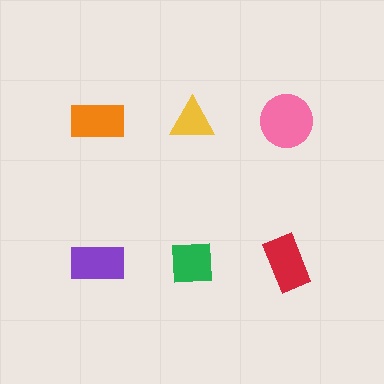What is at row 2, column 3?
A red rectangle.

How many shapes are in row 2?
3 shapes.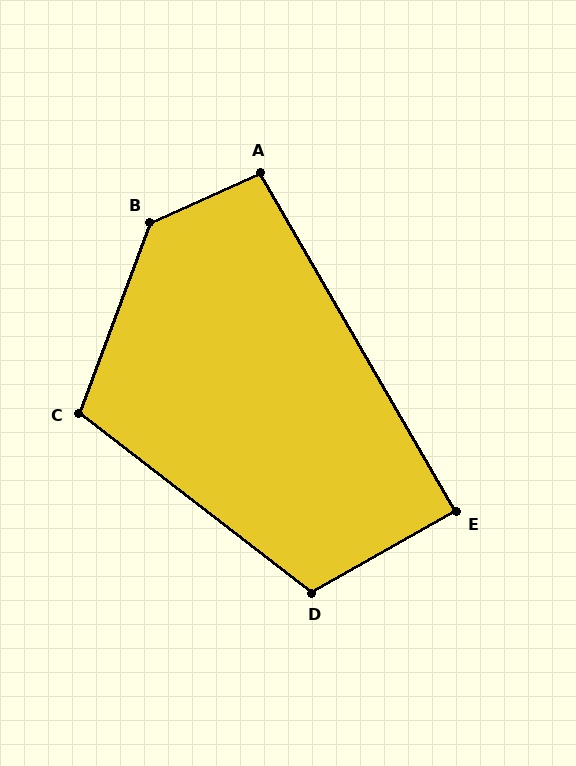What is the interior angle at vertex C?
Approximately 107 degrees (obtuse).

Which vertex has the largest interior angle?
B, at approximately 135 degrees.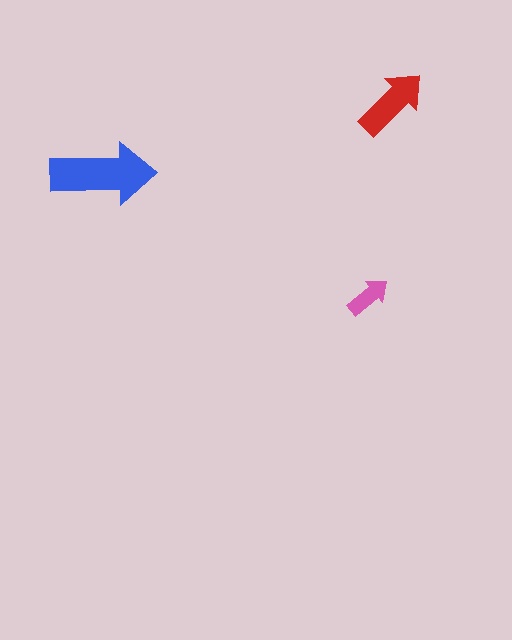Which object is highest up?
The red arrow is topmost.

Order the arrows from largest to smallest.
the blue one, the red one, the pink one.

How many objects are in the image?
There are 3 objects in the image.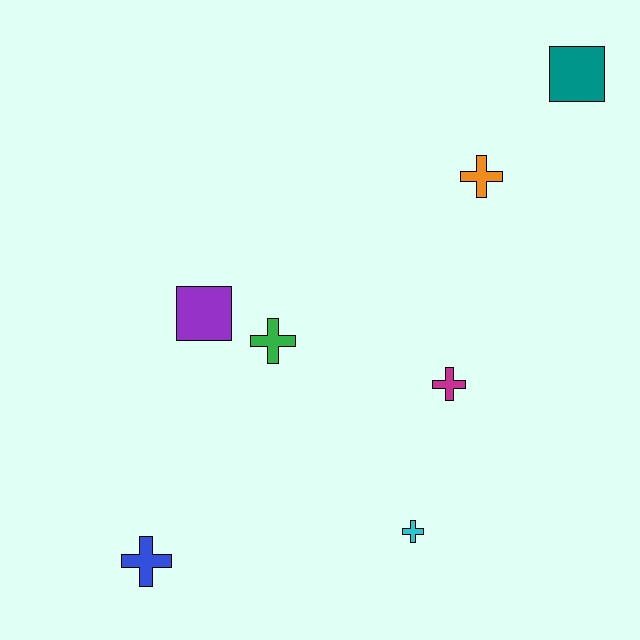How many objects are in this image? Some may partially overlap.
There are 7 objects.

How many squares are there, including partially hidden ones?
There are 2 squares.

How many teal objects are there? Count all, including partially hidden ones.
There is 1 teal object.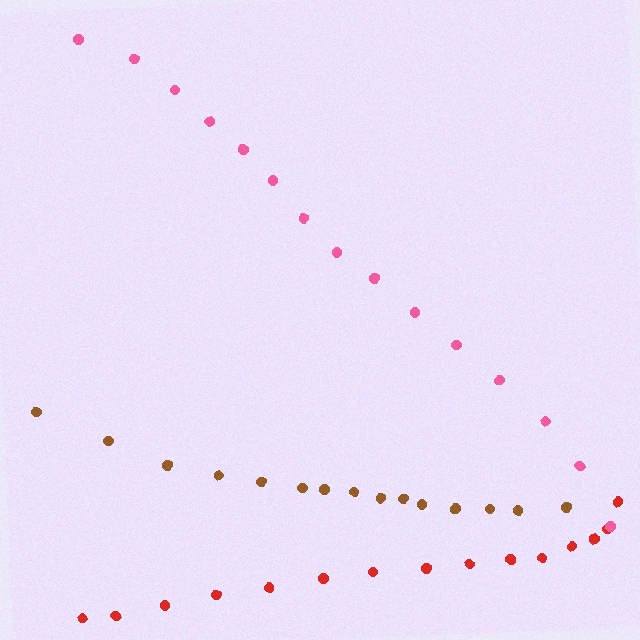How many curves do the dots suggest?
There are 3 distinct paths.